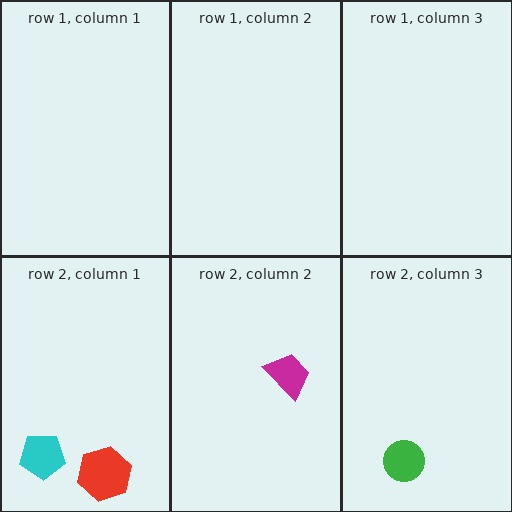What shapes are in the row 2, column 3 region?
The green circle.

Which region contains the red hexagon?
The row 2, column 1 region.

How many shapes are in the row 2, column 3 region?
1.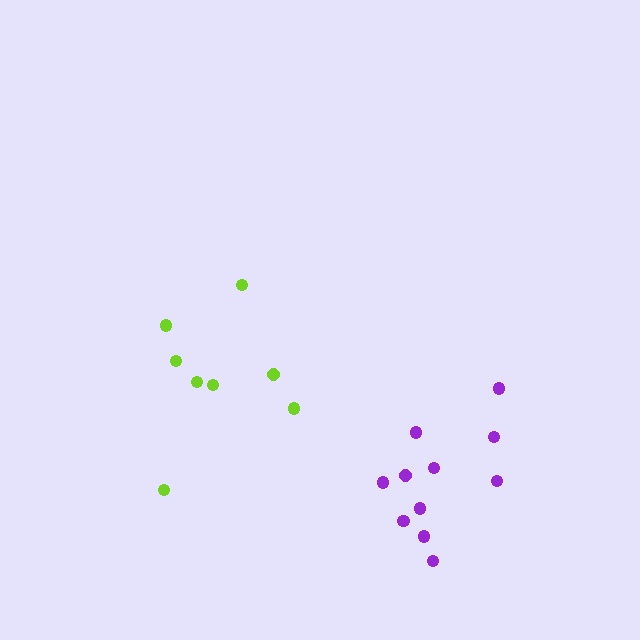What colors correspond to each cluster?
The clusters are colored: purple, lime.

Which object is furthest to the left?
The lime cluster is leftmost.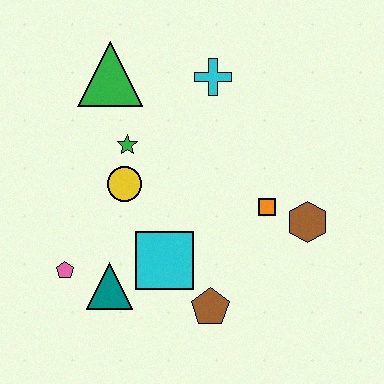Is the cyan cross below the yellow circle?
No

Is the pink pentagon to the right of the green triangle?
No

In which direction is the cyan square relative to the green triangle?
The cyan square is below the green triangle.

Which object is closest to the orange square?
The brown hexagon is closest to the orange square.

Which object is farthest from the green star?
The brown hexagon is farthest from the green star.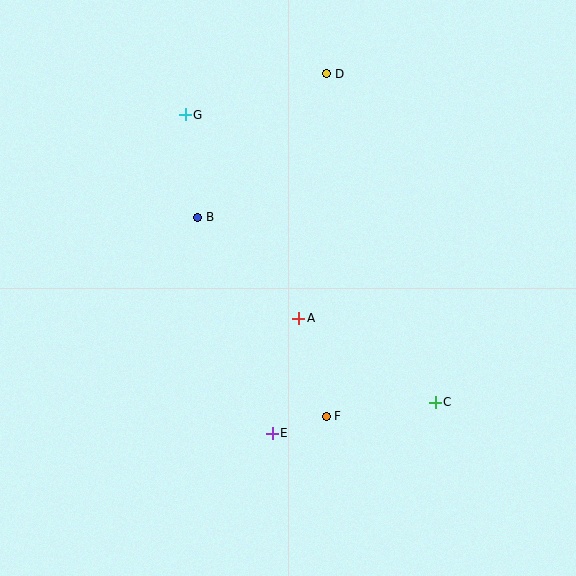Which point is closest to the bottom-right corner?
Point C is closest to the bottom-right corner.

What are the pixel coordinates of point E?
Point E is at (272, 433).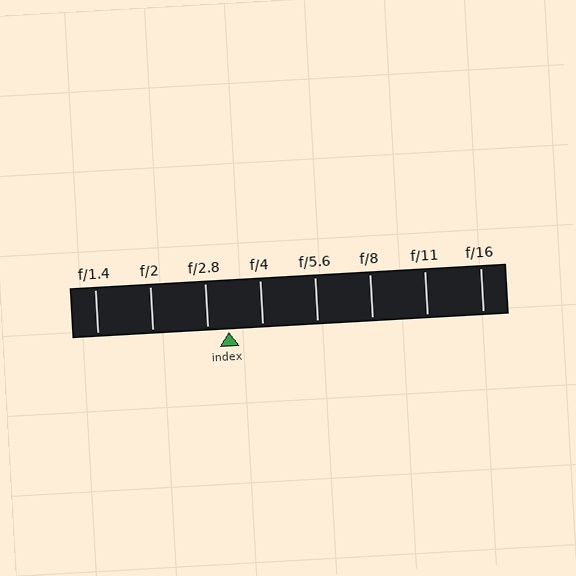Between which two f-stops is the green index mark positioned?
The index mark is between f/2.8 and f/4.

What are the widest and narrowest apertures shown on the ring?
The widest aperture shown is f/1.4 and the narrowest is f/16.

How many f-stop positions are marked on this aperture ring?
There are 8 f-stop positions marked.